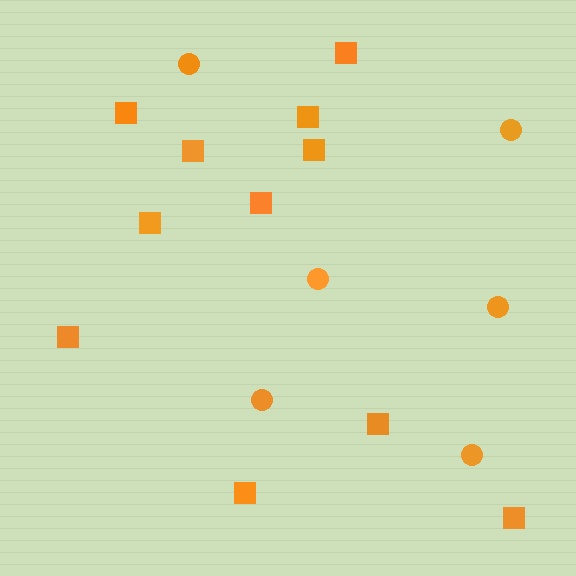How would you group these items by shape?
There are 2 groups: one group of circles (6) and one group of squares (11).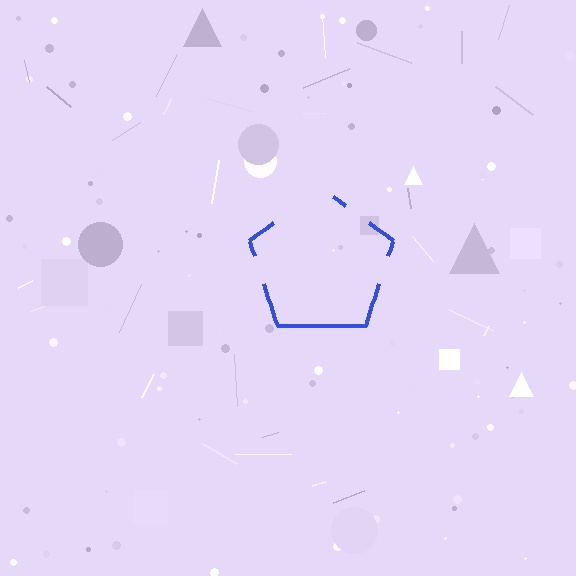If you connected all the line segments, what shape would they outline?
They would outline a pentagon.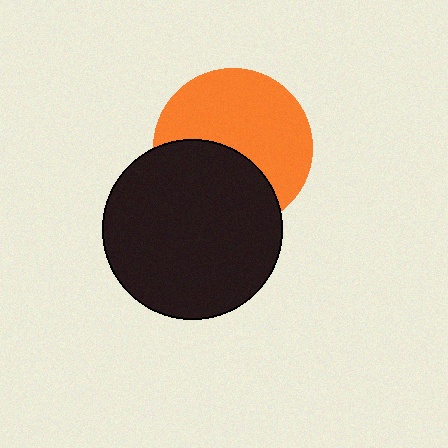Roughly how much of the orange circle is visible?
About half of it is visible (roughly 60%).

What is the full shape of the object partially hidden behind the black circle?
The partially hidden object is an orange circle.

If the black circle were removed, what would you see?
You would see the complete orange circle.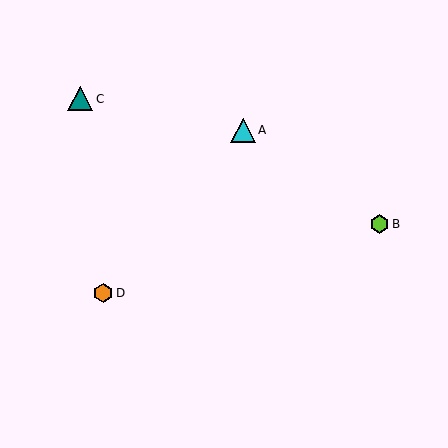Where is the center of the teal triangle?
The center of the teal triangle is at (80, 99).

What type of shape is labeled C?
Shape C is a teal triangle.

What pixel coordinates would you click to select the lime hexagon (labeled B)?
Click at (380, 224) to select the lime hexagon B.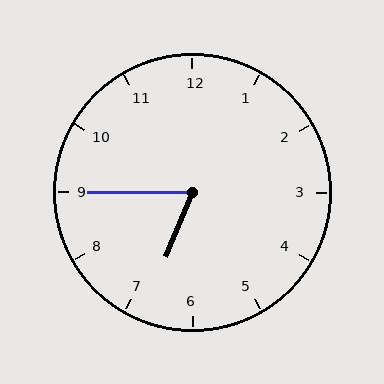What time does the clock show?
6:45.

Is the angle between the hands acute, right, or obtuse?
It is acute.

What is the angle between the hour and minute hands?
Approximately 68 degrees.